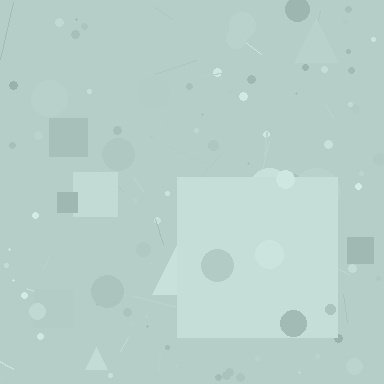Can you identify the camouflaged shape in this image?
The camouflaged shape is a square.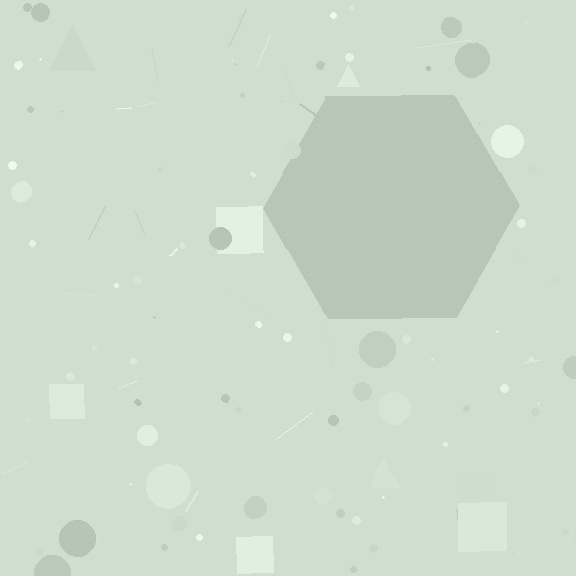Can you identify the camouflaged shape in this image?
The camouflaged shape is a hexagon.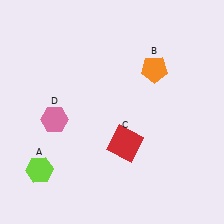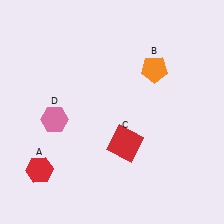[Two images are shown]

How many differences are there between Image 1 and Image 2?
There is 1 difference between the two images.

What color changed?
The hexagon (A) changed from lime in Image 1 to red in Image 2.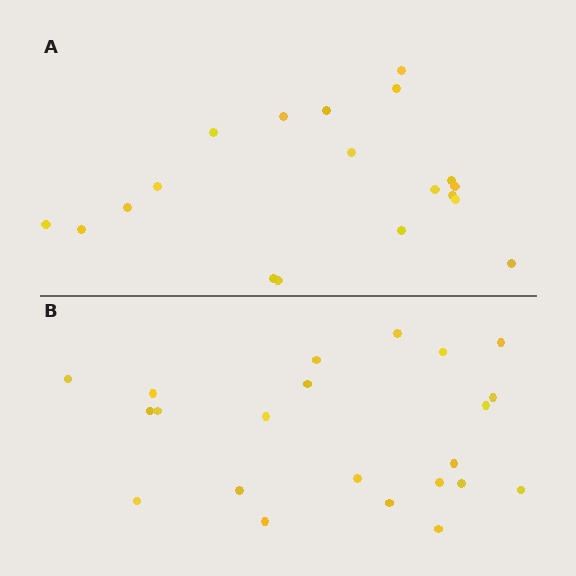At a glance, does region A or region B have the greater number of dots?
Region B (the bottom region) has more dots.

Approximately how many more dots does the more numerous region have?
Region B has just a few more — roughly 2 or 3 more dots than region A.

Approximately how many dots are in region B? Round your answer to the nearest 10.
About 20 dots. (The exact count is 22, which rounds to 20.)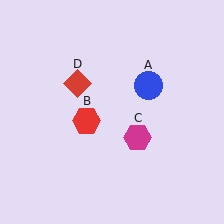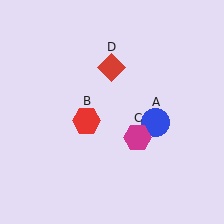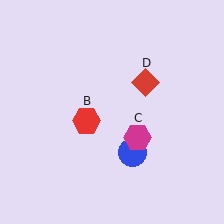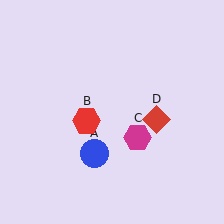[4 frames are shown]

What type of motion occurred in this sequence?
The blue circle (object A), red diamond (object D) rotated clockwise around the center of the scene.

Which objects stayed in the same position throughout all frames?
Red hexagon (object B) and magenta hexagon (object C) remained stationary.